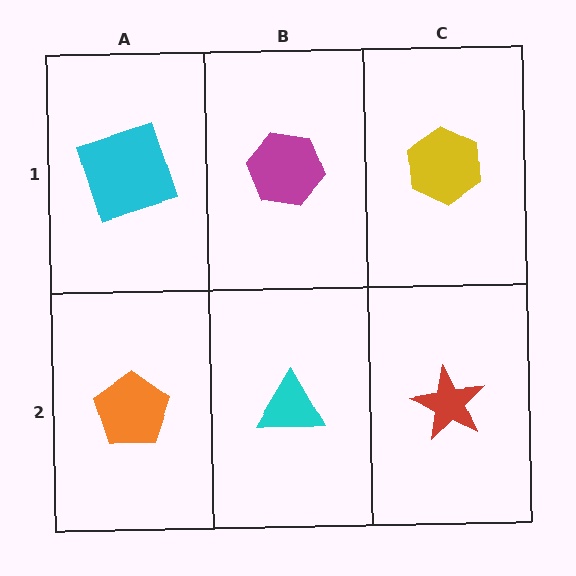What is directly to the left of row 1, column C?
A magenta hexagon.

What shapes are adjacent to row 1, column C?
A red star (row 2, column C), a magenta hexagon (row 1, column B).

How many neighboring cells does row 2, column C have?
2.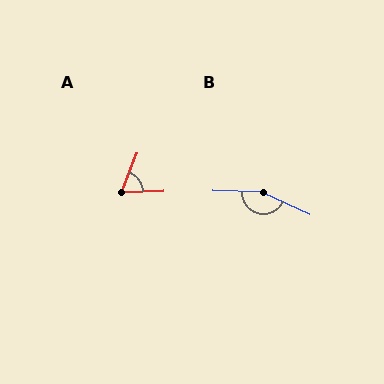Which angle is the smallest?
A, at approximately 67 degrees.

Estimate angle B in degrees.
Approximately 157 degrees.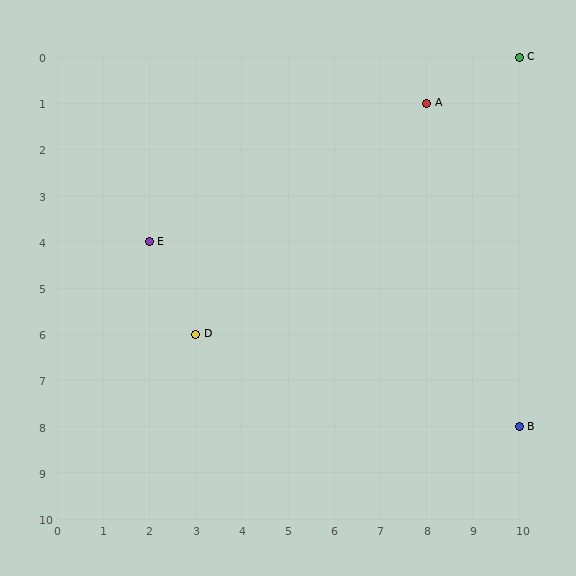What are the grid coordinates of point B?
Point B is at grid coordinates (10, 8).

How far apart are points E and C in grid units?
Points E and C are 8 columns and 4 rows apart (about 8.9 grid units diagonally).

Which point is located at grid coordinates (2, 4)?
Point E is at (2, 4).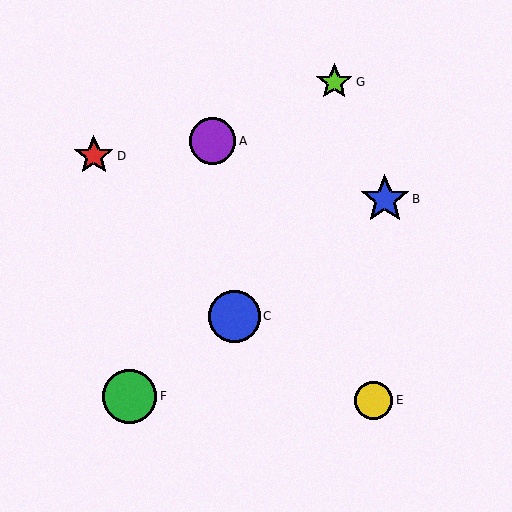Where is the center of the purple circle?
The center of the purple circle is at (212, 141).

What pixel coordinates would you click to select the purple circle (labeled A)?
Click at (212, 141) to select the purple circle A.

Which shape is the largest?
The green circle (labeled F) is the largest.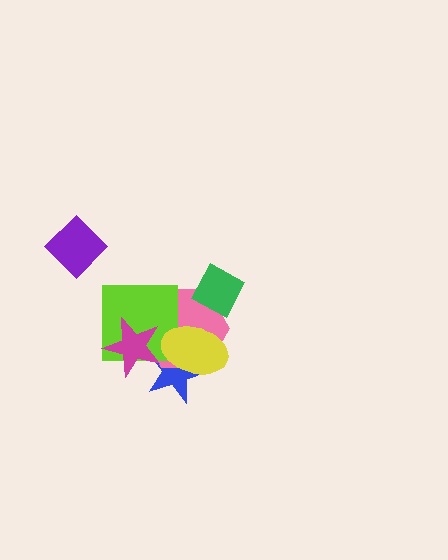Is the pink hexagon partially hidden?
Yes, it is partially covered by another shape.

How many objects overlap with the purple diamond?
0 objects overlap with the purple diamond.